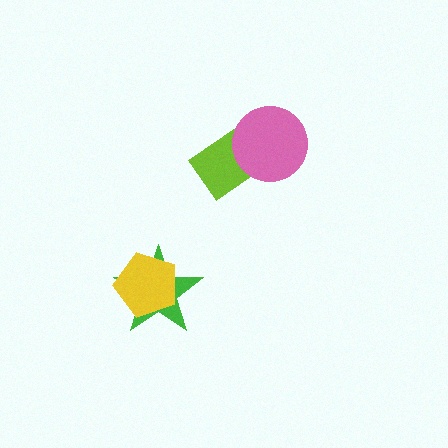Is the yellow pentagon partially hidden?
No, no other shape covers it.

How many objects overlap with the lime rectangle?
1 object overlaps with the lime rectangle.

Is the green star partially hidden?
Yes, it is partially covered by another shape.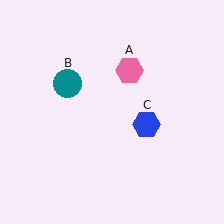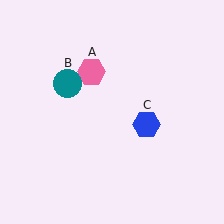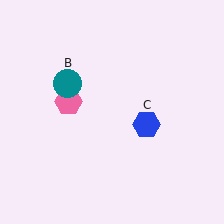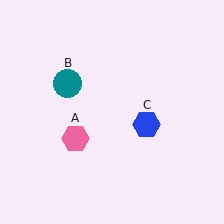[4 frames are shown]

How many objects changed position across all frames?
1 object changed position: pink hexagon (object A).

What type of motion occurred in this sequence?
The pink hexagon (object A) rotated counterclockwise around the center of the scene.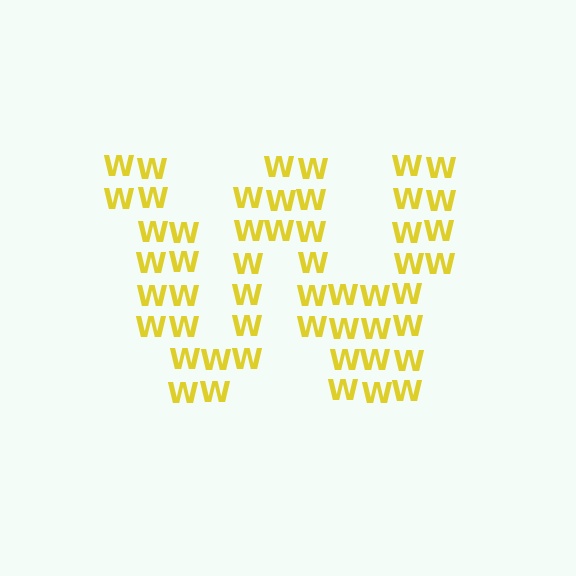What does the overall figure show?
The overall figure shows the letter W.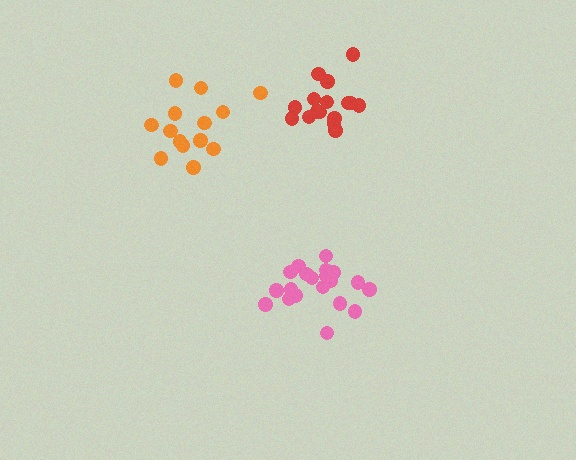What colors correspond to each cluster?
The clusters are colored: red, orange, pink.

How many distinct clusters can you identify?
There are 3 distinct clusters.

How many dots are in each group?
Group 1: 16 dots, Group 2: 14 dots, Group 3: 20 dots (50 total).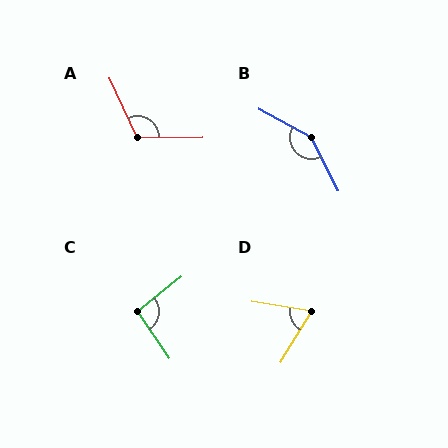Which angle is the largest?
B, at approximately 144 degrees.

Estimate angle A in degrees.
Approximately 114 degrees.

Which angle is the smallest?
D, at approximately 67 degrees.